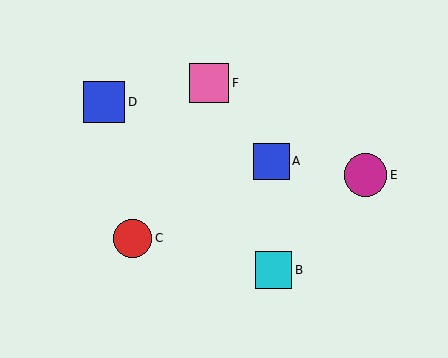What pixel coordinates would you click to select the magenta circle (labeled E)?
Click at (366, 175) to select the magenta circle E.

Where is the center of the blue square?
The center of the blue square is at (271, 161).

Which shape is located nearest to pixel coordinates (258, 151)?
The blue square (labeled A) at (271, 161) is nearest to that location.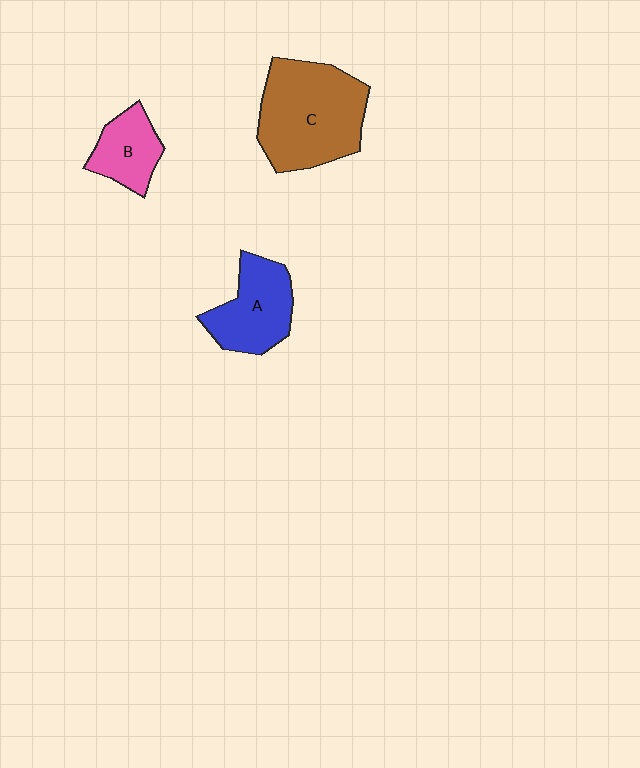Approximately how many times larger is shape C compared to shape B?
Approximately 2.3 times.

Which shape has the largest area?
Shape C (brown).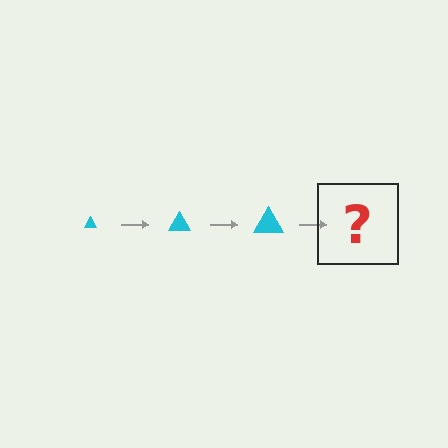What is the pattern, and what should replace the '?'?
The pattern is that the triangle gets progressively larger each step. The '?' should be a cyan triangle, larger than the previous one.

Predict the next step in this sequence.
The next step is a cyan triangle, larger than the previous one.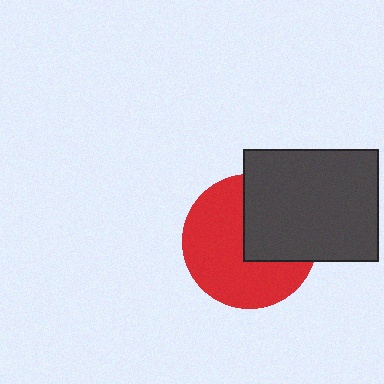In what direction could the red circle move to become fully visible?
The red circle could move toward the lower-left. That would shift it out from behind the dark gray rectangle entirely.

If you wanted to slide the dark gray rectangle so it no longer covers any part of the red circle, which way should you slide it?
Slide it toward the upper-right — that is the most direct way to separate the two shapes.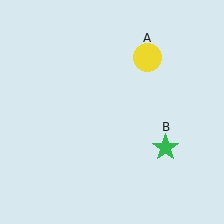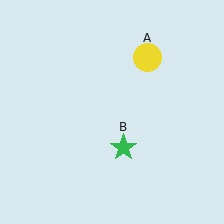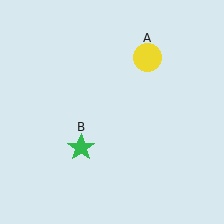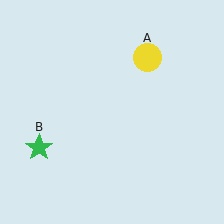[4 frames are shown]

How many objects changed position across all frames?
1 object changed position: green star (object B).